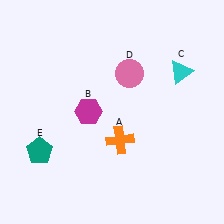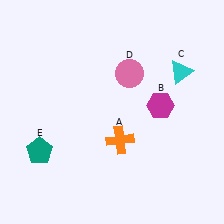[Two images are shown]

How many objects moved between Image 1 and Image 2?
1 object moved between the two images.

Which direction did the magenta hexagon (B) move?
The magenta hexagon (B) moved right.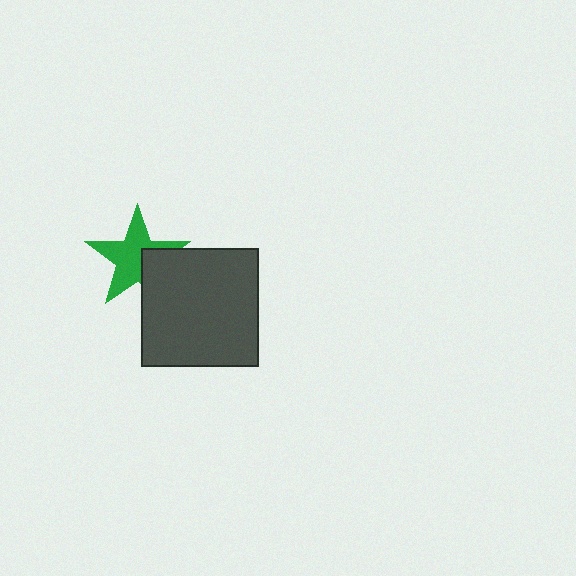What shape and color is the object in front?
The object in front is a dark gray square.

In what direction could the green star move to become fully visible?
The green star could move toward the upper-left. That would shift it out from behind the dark gray square entirely.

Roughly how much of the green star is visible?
Most of it is visible (roughly 69%).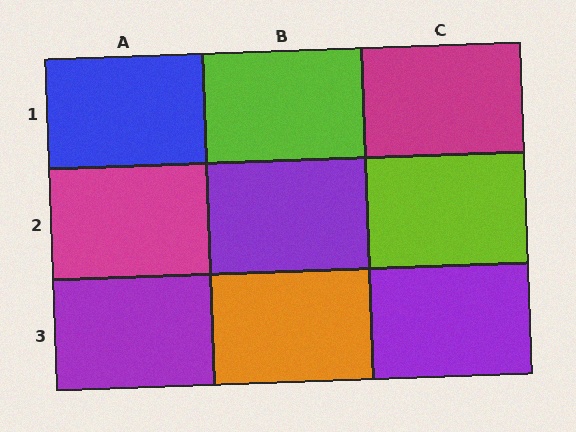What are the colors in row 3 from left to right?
Purple, orange, purple.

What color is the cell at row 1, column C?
Magenta.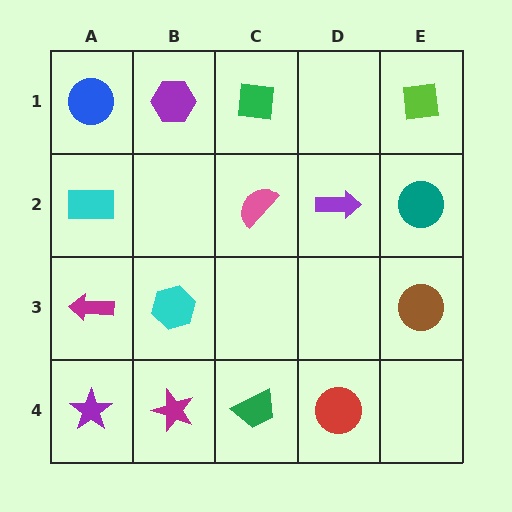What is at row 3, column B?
A cyan hexagon.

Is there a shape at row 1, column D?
No, that cell is empty.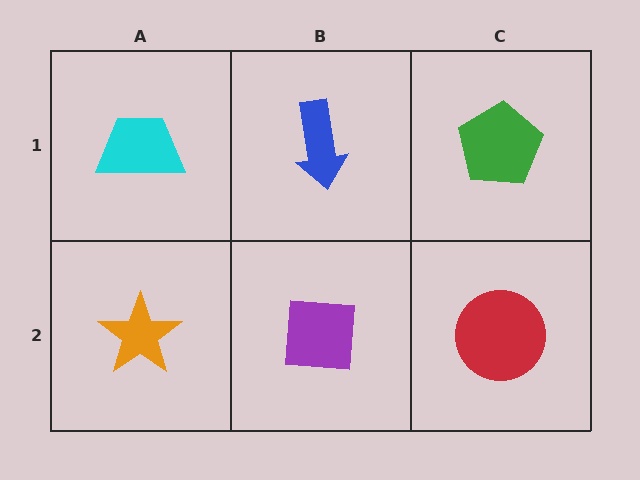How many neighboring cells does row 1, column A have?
2.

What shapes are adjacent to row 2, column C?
A green pentagon (row 1, column C), a purple square (row 2, column B).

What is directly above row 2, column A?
A cyan trapezoid.